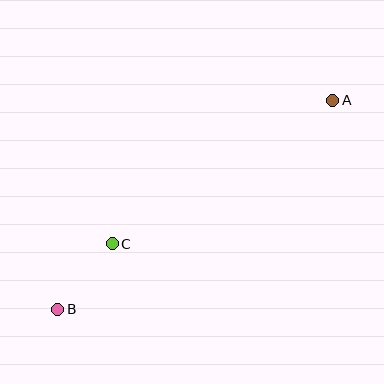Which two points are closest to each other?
Points B and C are closest to each other.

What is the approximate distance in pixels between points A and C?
The distance between A and C is approximately 263 pixels.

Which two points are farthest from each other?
Points A and B are farthest from each other.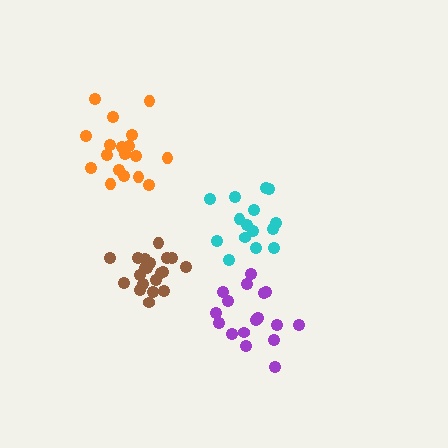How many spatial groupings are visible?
There are 4 spatial groupings.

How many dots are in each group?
Group 1: 18 dots, Group 2: 17 dots, Group 3: 20 dots, Group 4: 15 dots (70 total).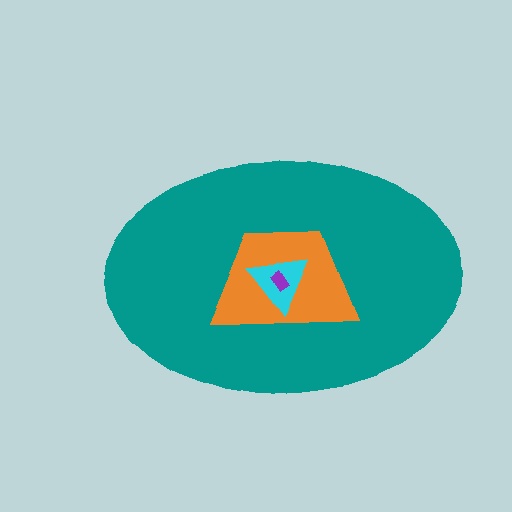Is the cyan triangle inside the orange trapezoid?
Yes.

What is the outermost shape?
The teal ellipse.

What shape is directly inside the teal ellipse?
The orange trapezoid.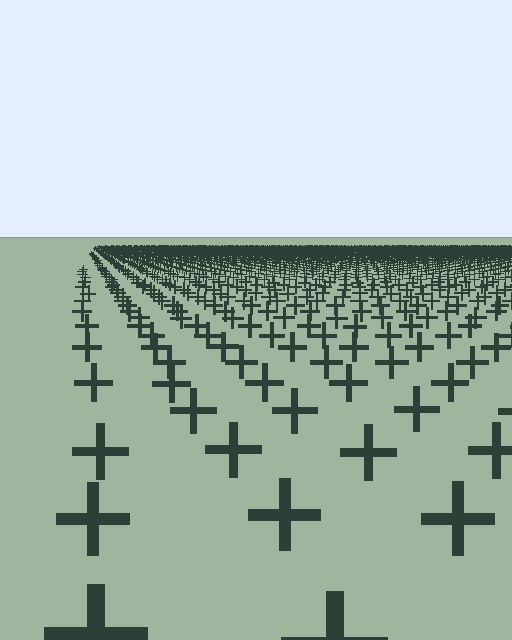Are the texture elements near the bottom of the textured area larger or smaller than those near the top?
Larger. Near the bottom, elements are closer to the viewer and appear at a bigger on-screen size.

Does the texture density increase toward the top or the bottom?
Density increases toward the top.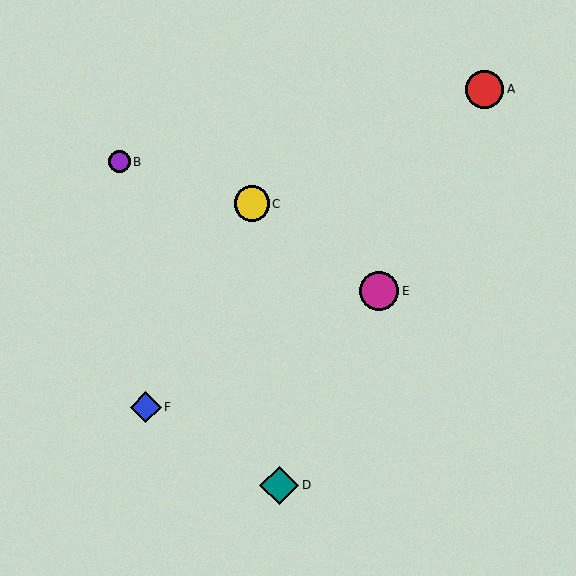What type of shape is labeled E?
Shape E is a magenta circle.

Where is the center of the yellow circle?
The center of the yellow circle is at (252, 204).